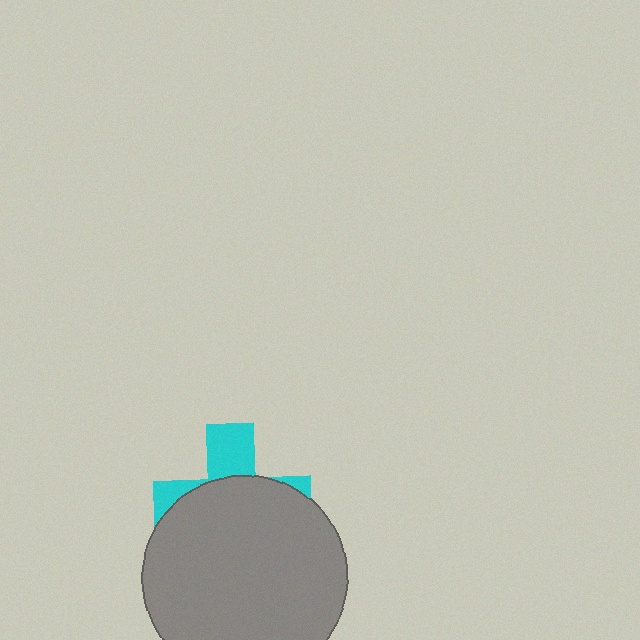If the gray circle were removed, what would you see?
You would see the complete cyan cross.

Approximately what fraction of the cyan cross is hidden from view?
Roughly 69% of the cyan cross is hidden behind the gray circle.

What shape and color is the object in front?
The object in front is a gray circle.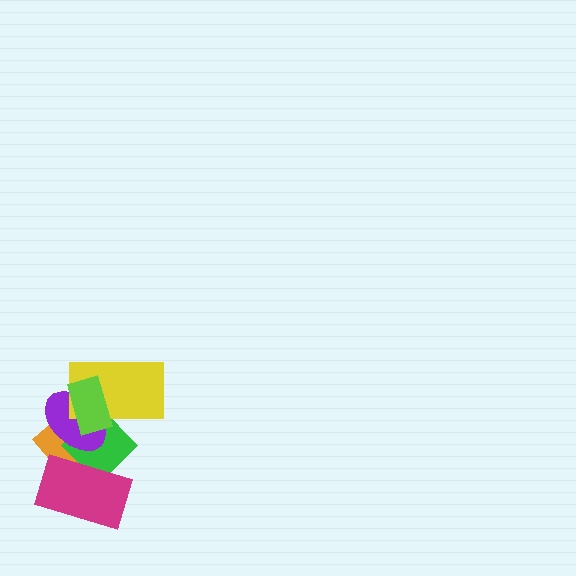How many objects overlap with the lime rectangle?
4 objects overlap with the lime rectangle.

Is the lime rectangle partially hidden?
No, no other shape covers it.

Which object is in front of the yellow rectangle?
The lime rectangle is in front of the yellow rectangle.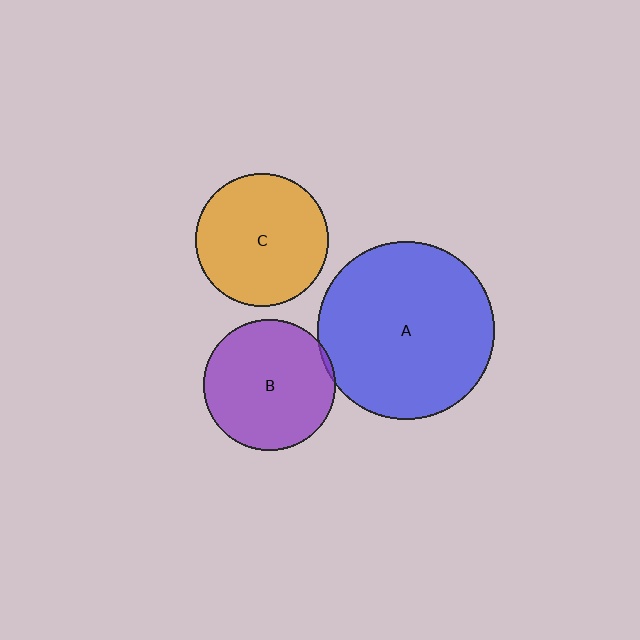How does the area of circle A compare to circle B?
Approximately 1.8 times.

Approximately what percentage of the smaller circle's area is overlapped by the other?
Approximately 5%.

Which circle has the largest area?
Circle A (blue).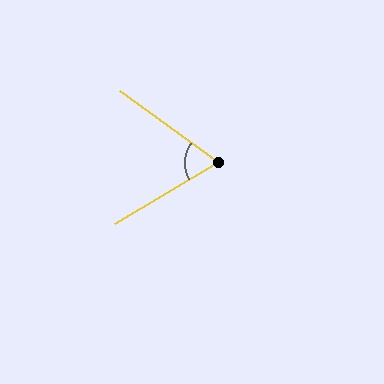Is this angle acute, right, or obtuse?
It is acute.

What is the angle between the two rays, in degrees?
Approximately 66 degrees.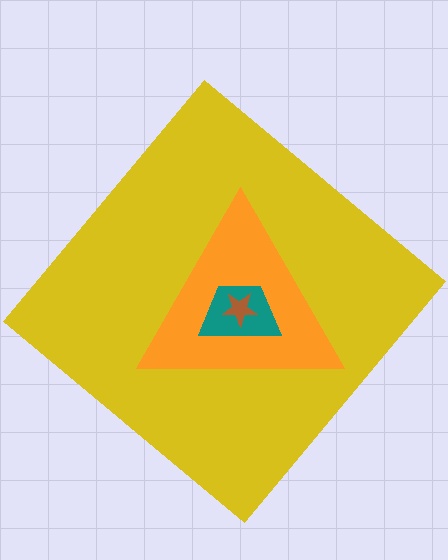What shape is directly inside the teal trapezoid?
The brown star.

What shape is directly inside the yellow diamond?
The orange triangle.